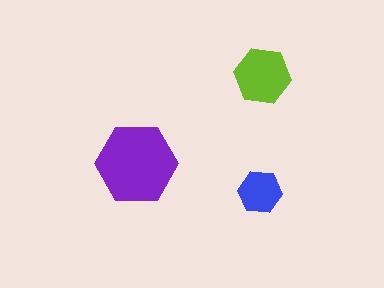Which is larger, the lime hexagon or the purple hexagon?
The purple one.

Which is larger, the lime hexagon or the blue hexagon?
The lime one.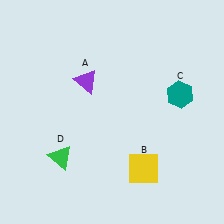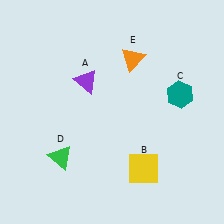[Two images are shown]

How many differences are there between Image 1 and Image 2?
There is 1 difference between the two images.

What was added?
An orange triangle (E) was added in Image 2.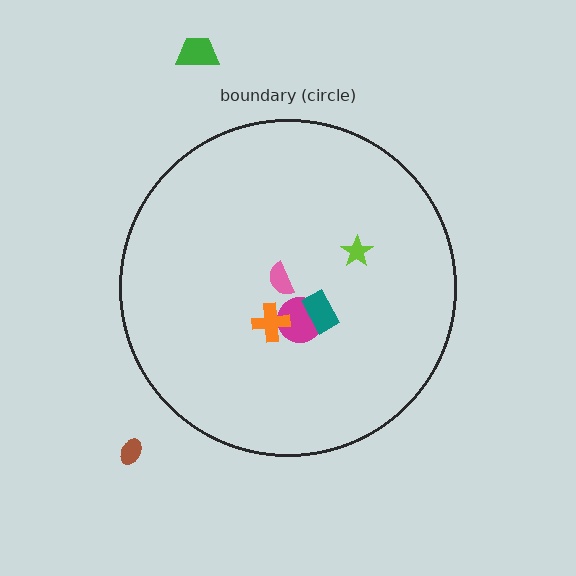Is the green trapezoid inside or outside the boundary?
Outside.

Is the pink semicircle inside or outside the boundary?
Inside.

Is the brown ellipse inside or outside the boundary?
Outside.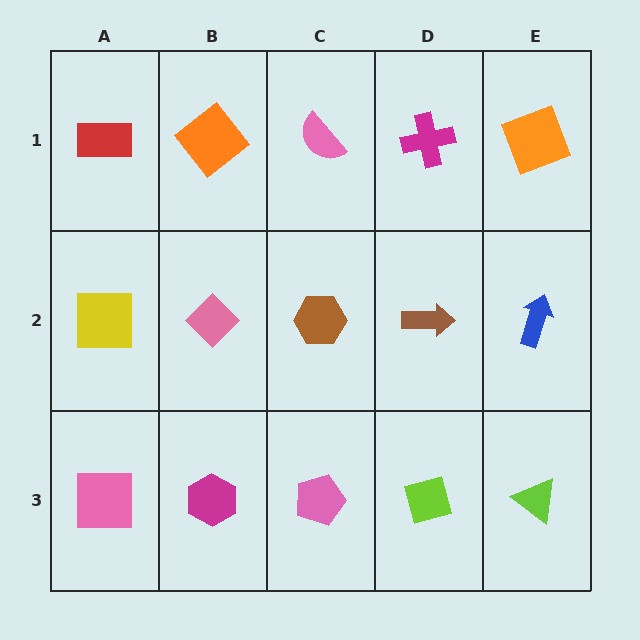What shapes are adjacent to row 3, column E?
A blue arrow (row 2, column E), a lime diamond (row 3, column D).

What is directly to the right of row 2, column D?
A blue arrow.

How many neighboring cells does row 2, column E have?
3.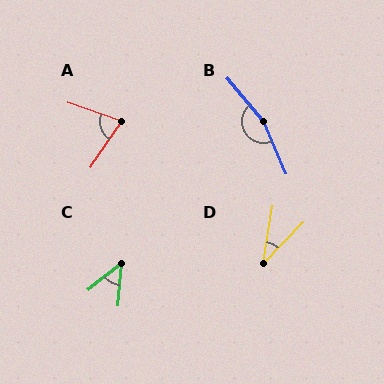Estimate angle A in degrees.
Approximately 75 degrees.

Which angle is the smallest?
D, at approximately 34 degrees.